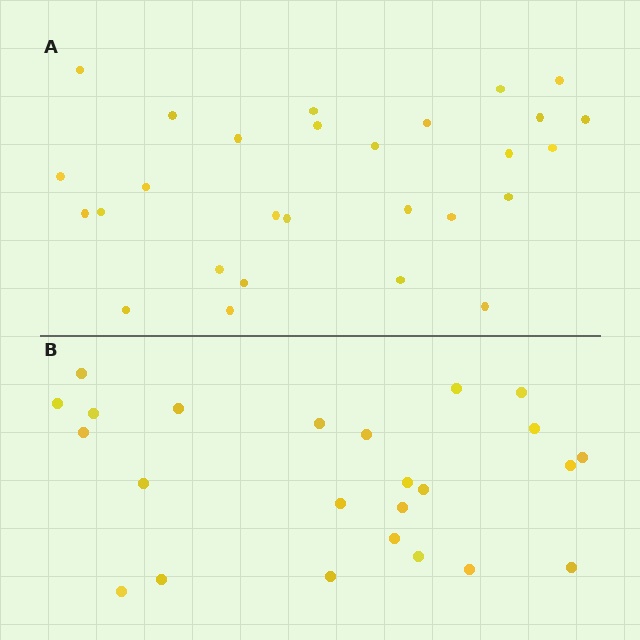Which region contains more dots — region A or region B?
Region A (the top region) has more dots.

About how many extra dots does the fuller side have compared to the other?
Region A has about 4 more dots than region B.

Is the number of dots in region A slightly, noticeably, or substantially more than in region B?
Region A has only slightly more — the two regions are fairly close. The ratio is roughly 1.2 to 1.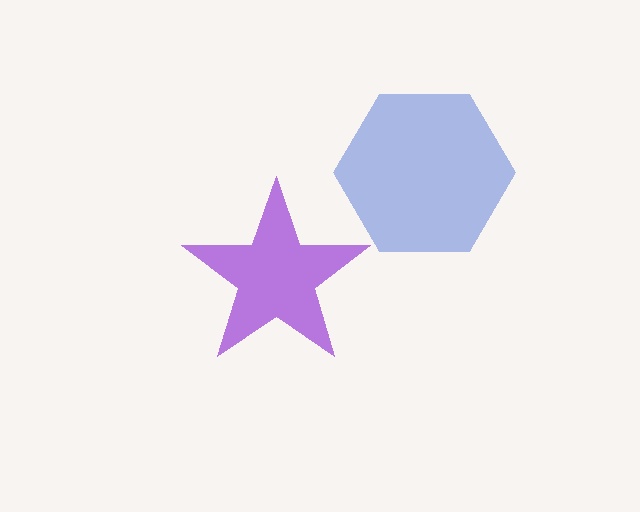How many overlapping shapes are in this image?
There are 2 overlapping shapes in the image.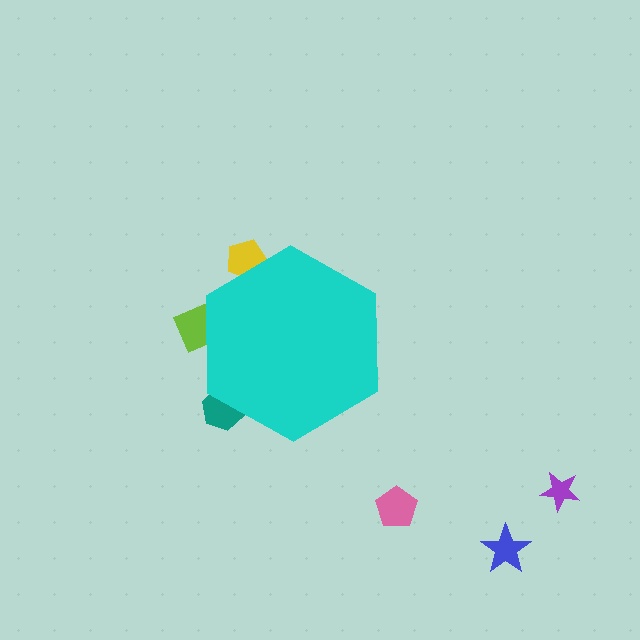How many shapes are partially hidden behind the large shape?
3 shapes are partially hidden.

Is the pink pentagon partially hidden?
No, the pink pentagon is fully visible.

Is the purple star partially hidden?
No, the purple star is fully visible.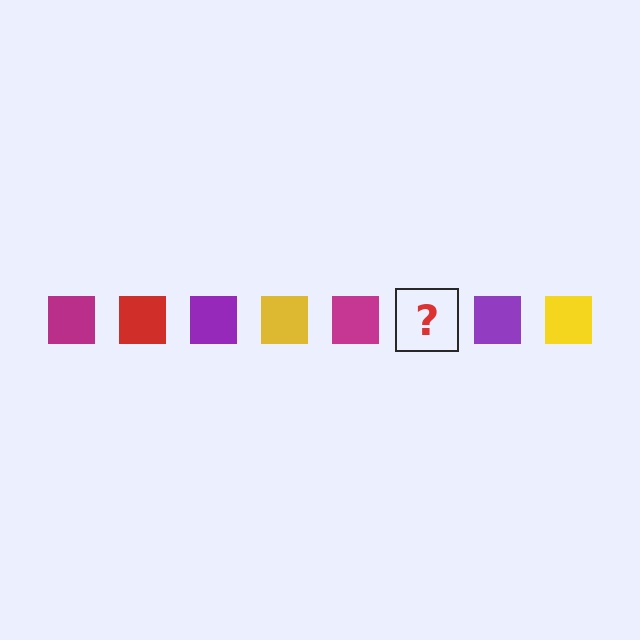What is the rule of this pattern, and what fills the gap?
The rule is that the pattern cycles through magenta, red, purple, yellow squares. The gap should be filled with a red square.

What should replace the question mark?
The question mark should be replaced with a red square.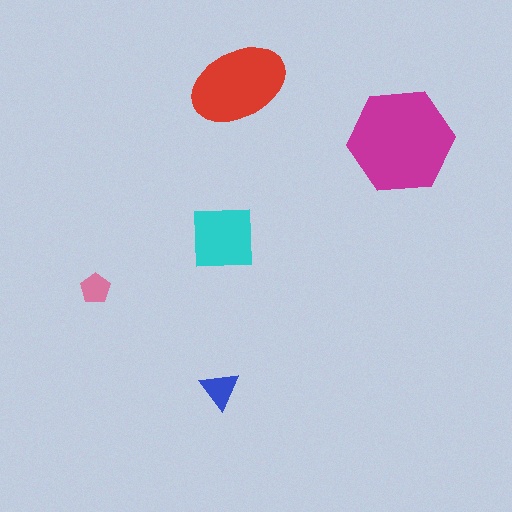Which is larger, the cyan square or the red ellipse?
The red ellipse.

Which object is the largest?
The magenta hexagon.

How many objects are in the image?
There are 5 objects in the image.